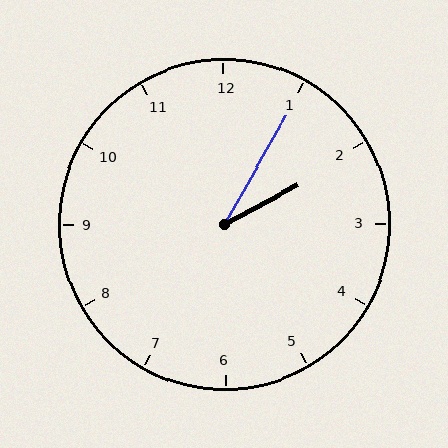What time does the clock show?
2:05.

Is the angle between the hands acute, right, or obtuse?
It is acute.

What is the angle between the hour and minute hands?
Approximately 32 degrees.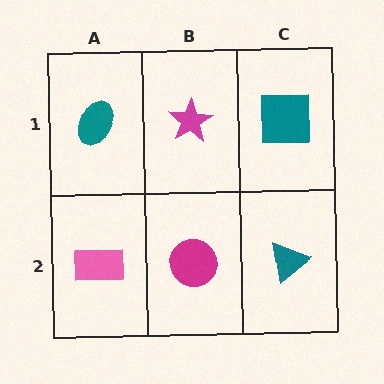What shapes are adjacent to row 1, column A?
A pink rectangle (row 2, column A), a magenta star (row 1, column B).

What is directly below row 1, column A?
A pink rectangle.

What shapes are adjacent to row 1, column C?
A teal triangle (row 2, column C), a magenta star (row 1, column B).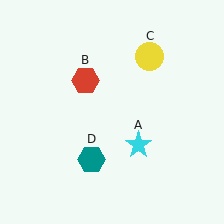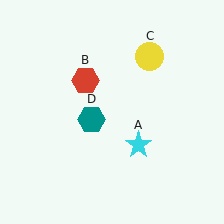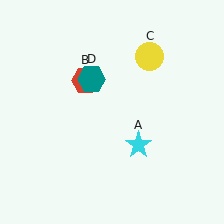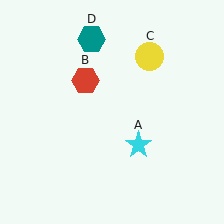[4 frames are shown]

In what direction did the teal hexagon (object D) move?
The teal hexagon (object D) moved up.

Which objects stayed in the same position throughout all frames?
Cyan star (object A) and red hexagon (object B) and yellow circle (object C) remained stationary.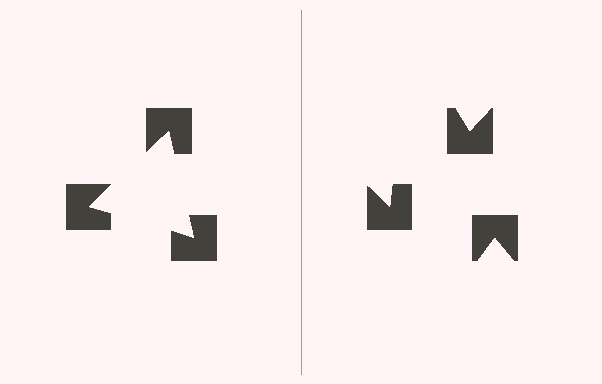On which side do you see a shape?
An illusory triangle appears on the left side. On the right side the wedge cuts are rotated, so no coherent shape forms.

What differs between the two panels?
The notched squares are positioned identically on both sides; only the wedge orientations differ. On the left they align to a triangle; on the right they are misaligned.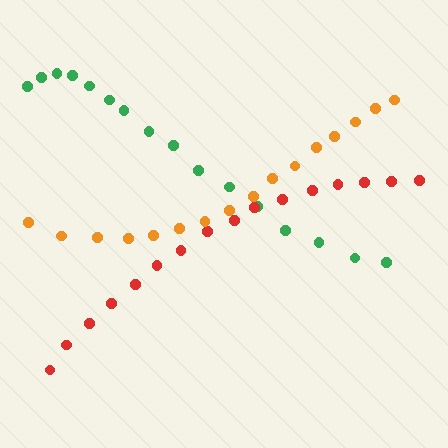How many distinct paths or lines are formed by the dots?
There are 3 distinct paths.